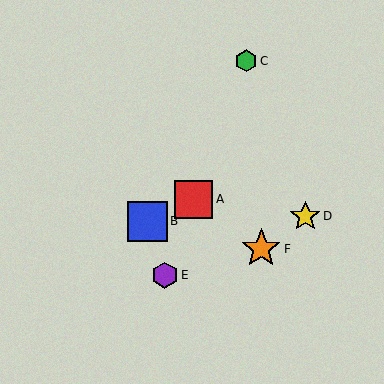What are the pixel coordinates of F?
Object F is at (261, 249).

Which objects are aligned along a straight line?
Objects A, C, E are aligned along a straight line.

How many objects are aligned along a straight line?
3 objects (A, C, E) are aligned along a straight line.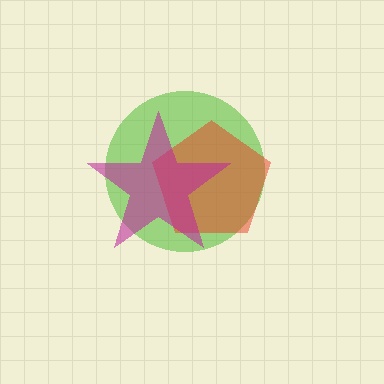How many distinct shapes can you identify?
There are 3 distinct shapes: a lime circle, a red pentagon, a magenta star.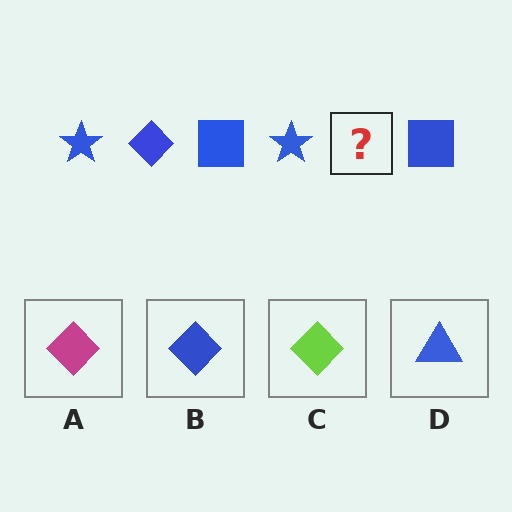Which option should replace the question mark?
Option B.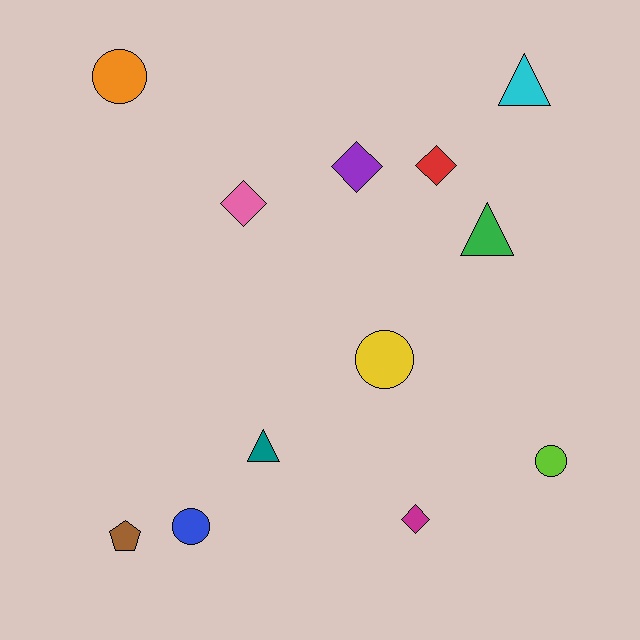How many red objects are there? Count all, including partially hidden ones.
There is 1 red object.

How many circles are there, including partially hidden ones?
There are 4 circles.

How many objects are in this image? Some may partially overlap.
There are 12 objects.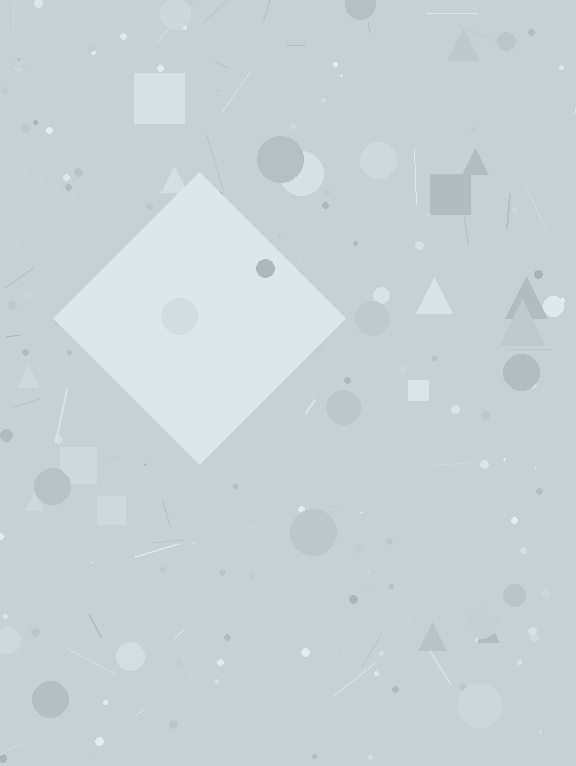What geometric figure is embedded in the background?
A diamond is embedded in the background.